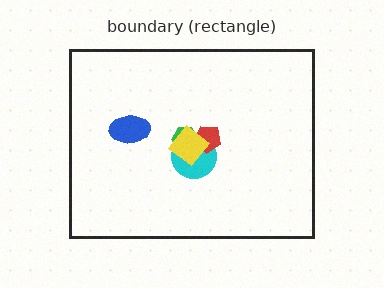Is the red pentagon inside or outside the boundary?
Inside.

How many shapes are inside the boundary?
5 inside, 0 outside.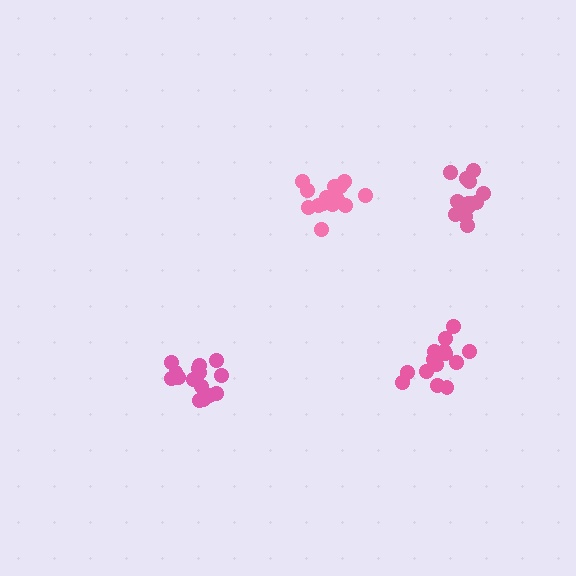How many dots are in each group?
Group 1: 15 dots, Group 2: 14 dots, Group 3: 15 dots, Group 4: 17 dots (61 total).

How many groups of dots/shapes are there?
There are 4 groups.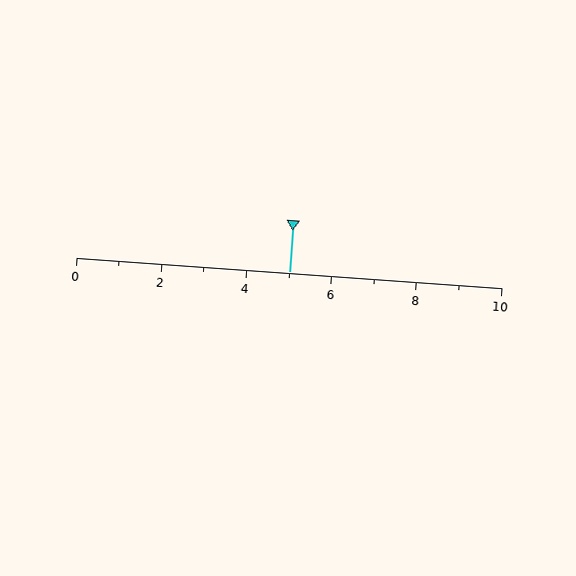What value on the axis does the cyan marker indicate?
The marker indicates approximately 5.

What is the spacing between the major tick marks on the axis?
The major ticks are spaced 2 apart.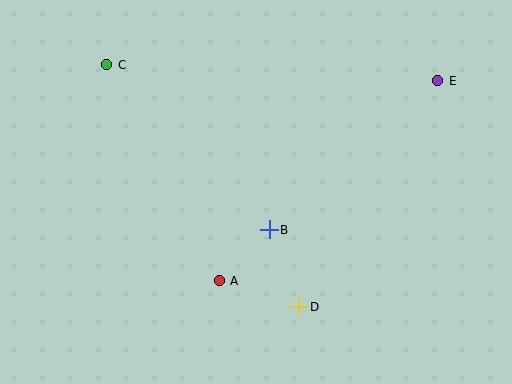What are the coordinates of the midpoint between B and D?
The midpoint between B and D is at (284, 268).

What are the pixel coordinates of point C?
Point C is at (107, 65).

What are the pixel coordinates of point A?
Point A is at (219, 281).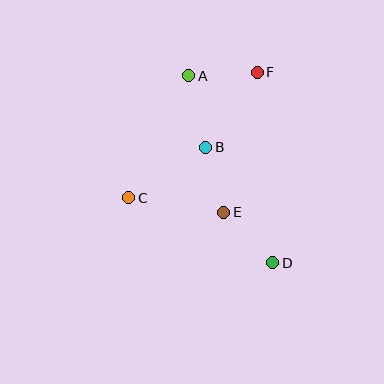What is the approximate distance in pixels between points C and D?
The distance between C and D is approximately 158 pixels.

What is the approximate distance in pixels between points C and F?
The distance between C and F is approximately 179 pixels.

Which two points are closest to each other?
Points B and E are closest to each other.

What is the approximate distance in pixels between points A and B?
The distance between A and B is approximately 73 pixels.